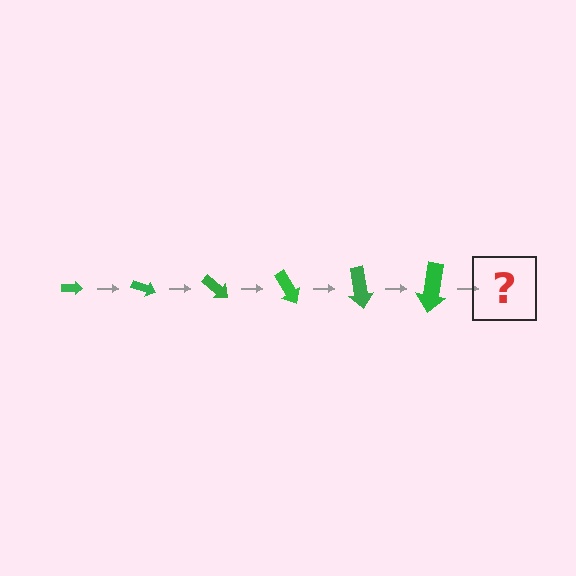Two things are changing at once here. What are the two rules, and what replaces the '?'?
The two rules are that the arrow grows larger each step and it rotates 20 degrees each step. The '?' should be an arrow, larger than the previous one and rotated 120 degrees from the start.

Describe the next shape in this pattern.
It should be an arrow, larger than the previous one and rotated 120 degrees from the start.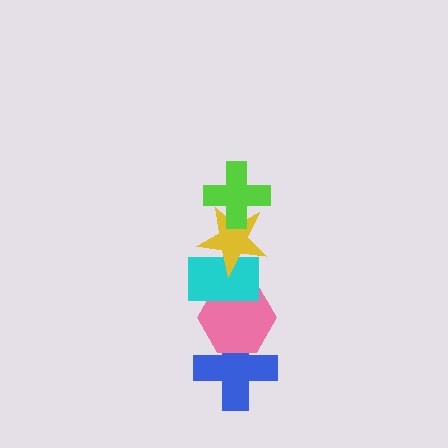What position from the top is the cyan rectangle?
The cyan rectangle is 3rd from the top.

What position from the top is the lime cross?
The lime cross is 1st from the top.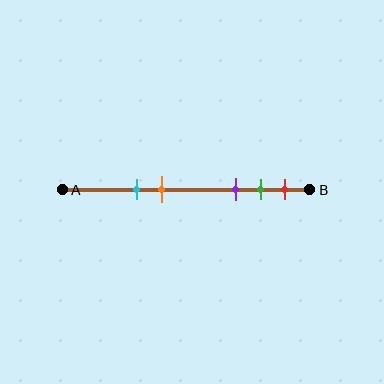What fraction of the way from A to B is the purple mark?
The purple mark is approximately 70% (0.7) of the way from A to B.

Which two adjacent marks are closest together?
The green and red marks are the closest adjacent pair.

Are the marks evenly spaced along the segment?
No, the marks are not evenly spaced.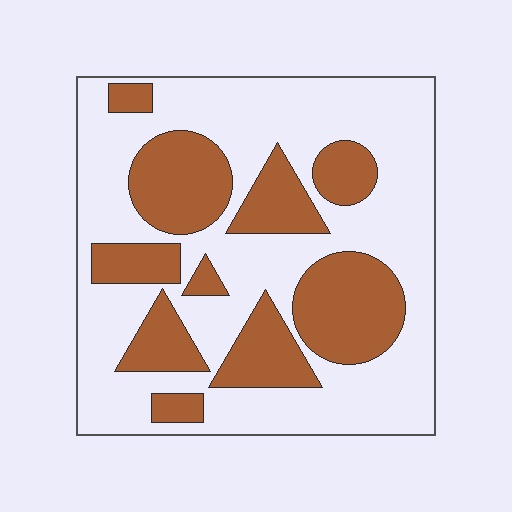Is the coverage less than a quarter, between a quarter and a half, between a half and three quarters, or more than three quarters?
Between a quarter and a half.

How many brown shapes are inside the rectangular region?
10.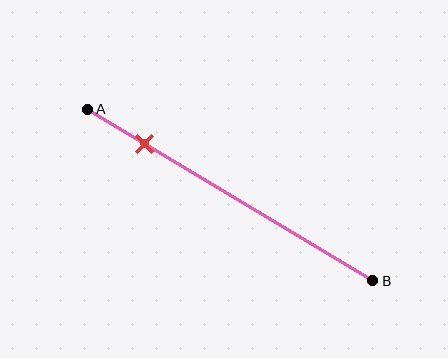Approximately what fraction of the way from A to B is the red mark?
The red mark is approximately 20% of the way from A to B.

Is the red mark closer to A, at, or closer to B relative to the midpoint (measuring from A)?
The red mark is closer to point A than the midpoint of segment AB.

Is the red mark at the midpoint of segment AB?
No, the mark is at about 20% from A, not at the 50% midpoint.